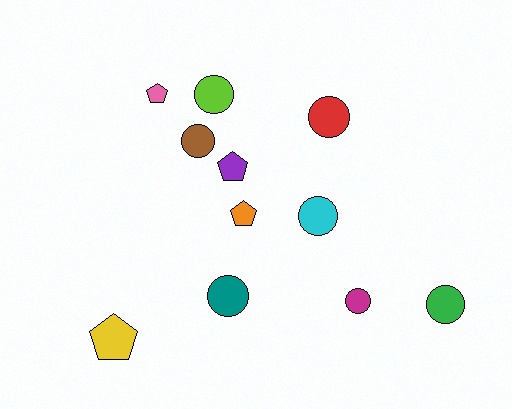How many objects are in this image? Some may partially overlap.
There are 11 objects.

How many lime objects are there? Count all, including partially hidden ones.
There is 1 lime object.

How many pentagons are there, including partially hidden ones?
There are 4 pentagons.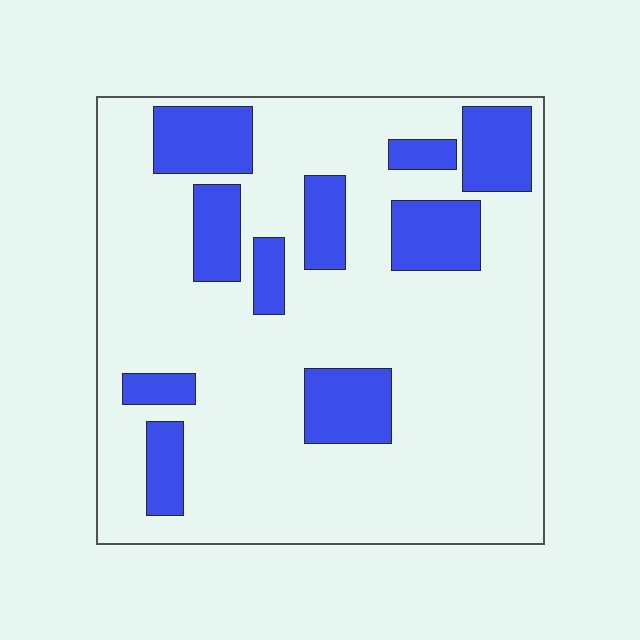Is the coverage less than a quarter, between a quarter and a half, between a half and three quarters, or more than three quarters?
Less than a quarter.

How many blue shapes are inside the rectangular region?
10.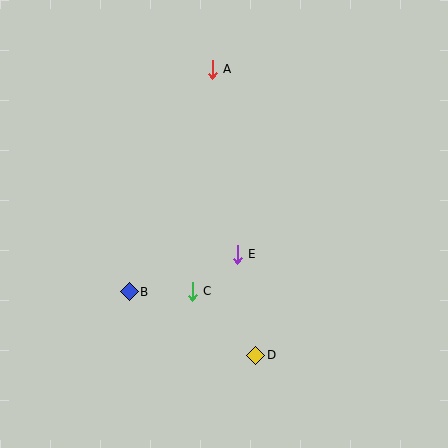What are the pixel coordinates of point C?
Point C is at (192, 291).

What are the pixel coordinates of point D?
Point D is at (256, 355).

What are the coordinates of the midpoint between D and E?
The midpoint between D and E is at (247, 305).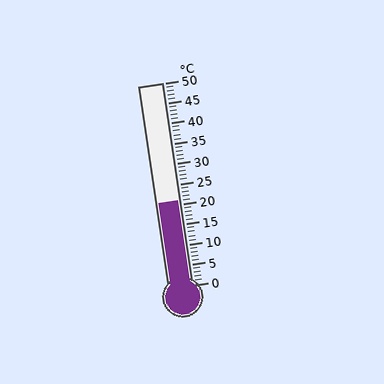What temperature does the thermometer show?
The thermometer shows approximately 21°C.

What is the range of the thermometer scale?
The thermometer scale ranges from 0°C to 50°C.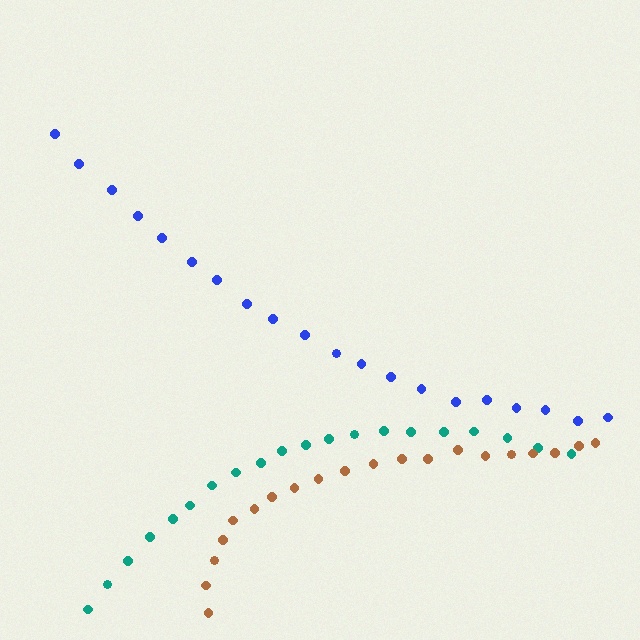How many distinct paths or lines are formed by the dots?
There are 3 distinct paths.